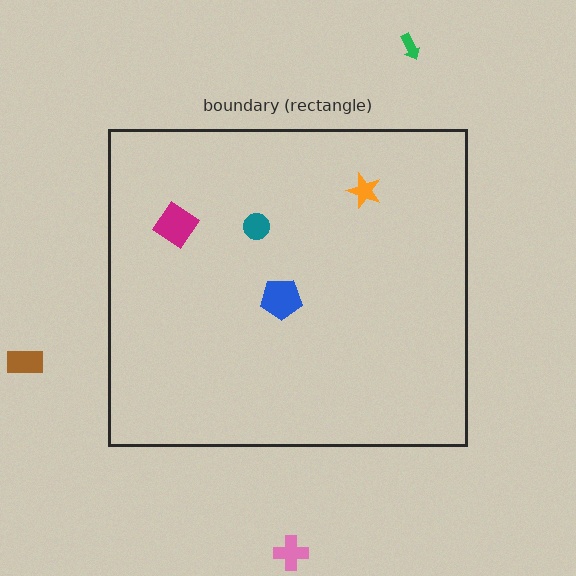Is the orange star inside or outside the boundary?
Inside.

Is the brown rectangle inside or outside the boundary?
Outside.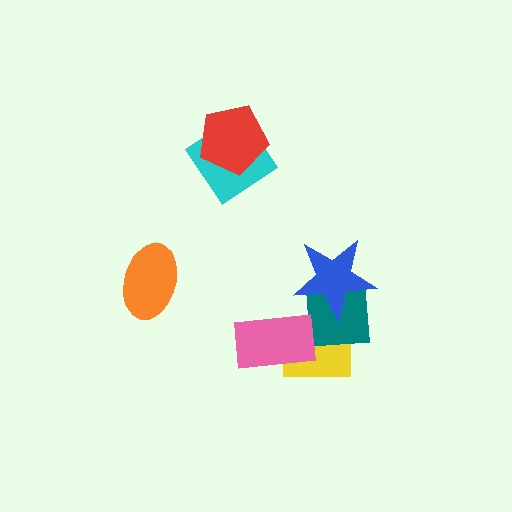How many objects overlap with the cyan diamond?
1 object overlaps with the cyan diamond.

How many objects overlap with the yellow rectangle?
2 objects overlap with the yellow rectangle.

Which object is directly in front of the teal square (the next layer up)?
The pink rectangle is directly in front of the teal square.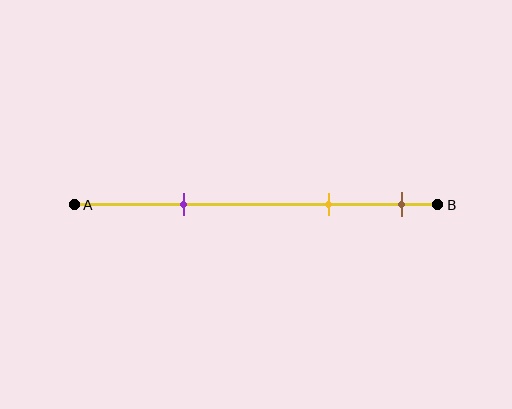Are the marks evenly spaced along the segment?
No, the marks are not evenly spaced.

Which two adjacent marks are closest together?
The yellow and brown marks are the closest adjacent pair.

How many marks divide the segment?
There are 3 marks dividing the segment.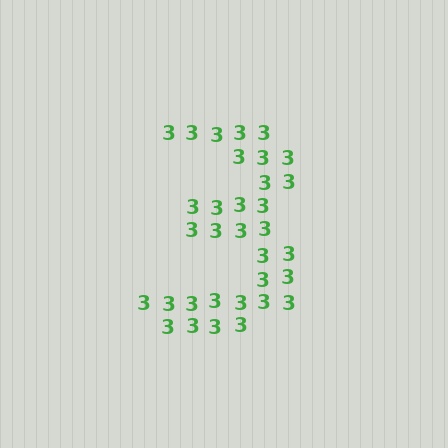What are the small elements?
The small elements are digit 3's.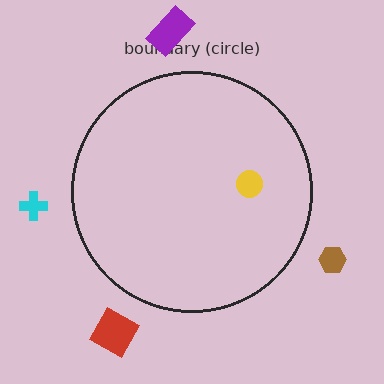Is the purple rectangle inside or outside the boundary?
Outside.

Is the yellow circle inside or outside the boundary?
Inside.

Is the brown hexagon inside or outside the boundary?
Outside.